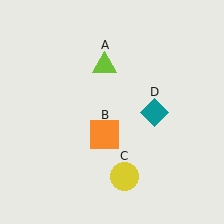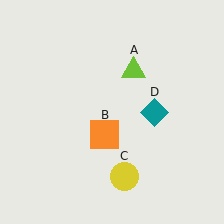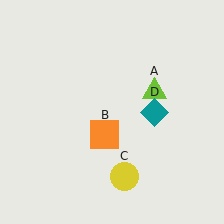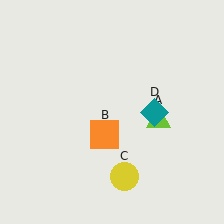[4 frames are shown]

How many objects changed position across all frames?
1 object changed position: lime triangle (object A).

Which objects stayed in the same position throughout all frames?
Orange square (object B) and yellow circle (object C) and teal diamond (object D) remained stationary.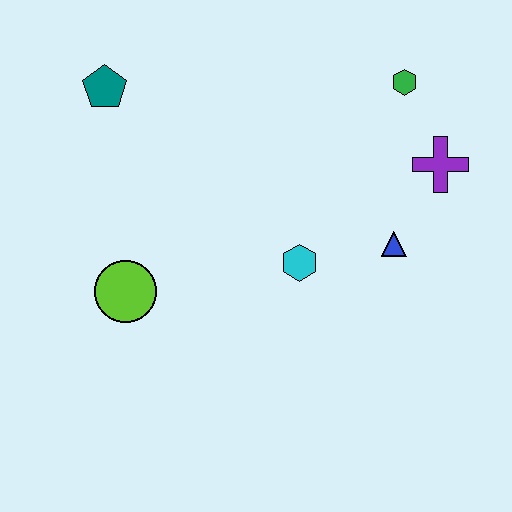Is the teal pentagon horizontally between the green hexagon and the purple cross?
No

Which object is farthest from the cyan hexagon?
The teal pentagon is farthest from the cyan hexagon.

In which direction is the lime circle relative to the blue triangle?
The lime circle is to the left of the blue triangle.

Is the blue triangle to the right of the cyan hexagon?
Yes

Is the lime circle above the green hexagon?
No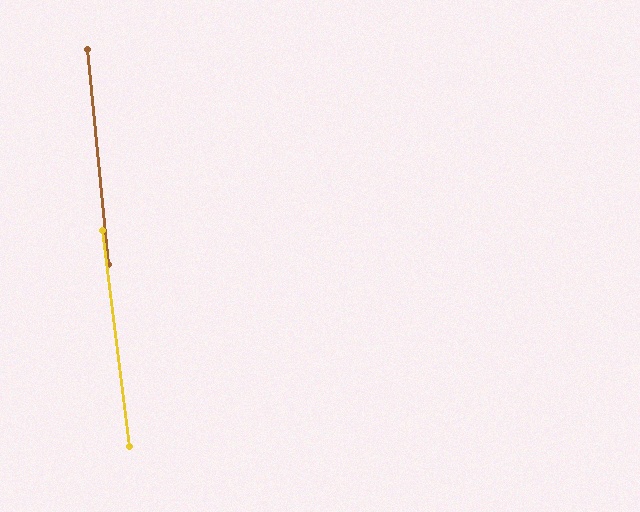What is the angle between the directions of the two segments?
Approximately 2 degrees.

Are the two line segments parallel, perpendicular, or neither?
Parallel — their directions differ by only 1.6°.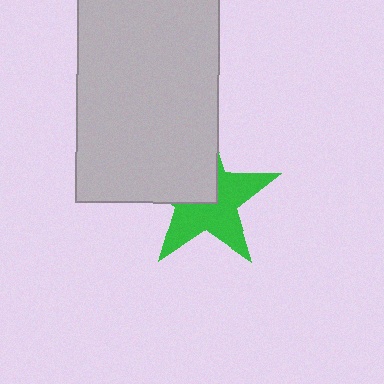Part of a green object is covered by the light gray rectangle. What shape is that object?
It is a star.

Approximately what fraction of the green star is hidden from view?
Roughly 41% of the green star is hidden behind the light gray rectangle.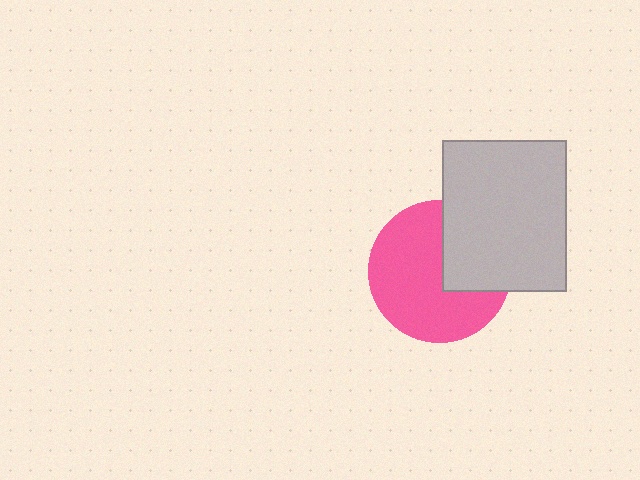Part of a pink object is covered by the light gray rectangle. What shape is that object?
It is a circle.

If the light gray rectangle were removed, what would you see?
You would see the complete pink circle.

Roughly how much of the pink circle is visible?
Most of it is visible (roughly 67%).